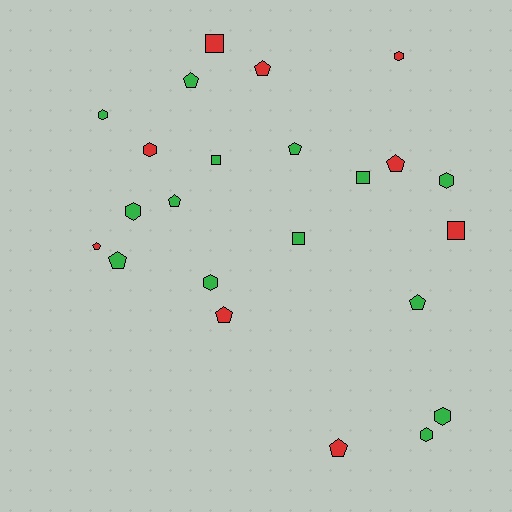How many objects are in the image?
There are 23 objects.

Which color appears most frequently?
Green, with 14 objects.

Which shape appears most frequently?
Pentagon, with 10 objects.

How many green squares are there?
There are 3 green squares.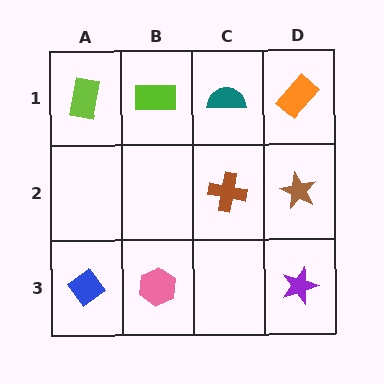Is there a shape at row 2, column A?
No, that cell is empty.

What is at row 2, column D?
A brown star.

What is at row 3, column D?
A purple star.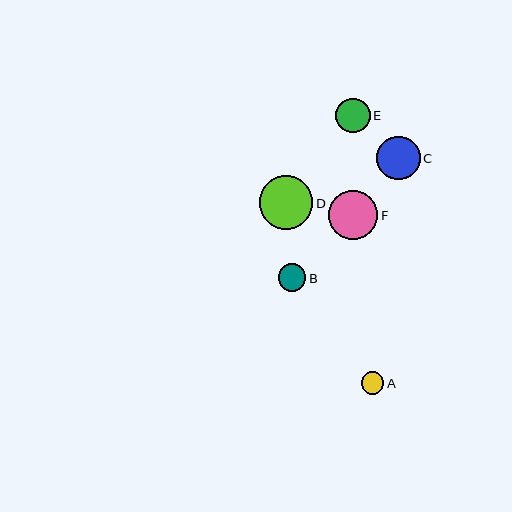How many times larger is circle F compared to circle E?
Circle F is approximately 1.4 times the size of circle E.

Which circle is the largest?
Circle D is the largest with a size of approximately 53 pixels.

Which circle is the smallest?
Circle A is the smallest with a size of approximately 23 pixels.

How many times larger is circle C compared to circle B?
Circle C is approximately 1.6 times the size of circle B.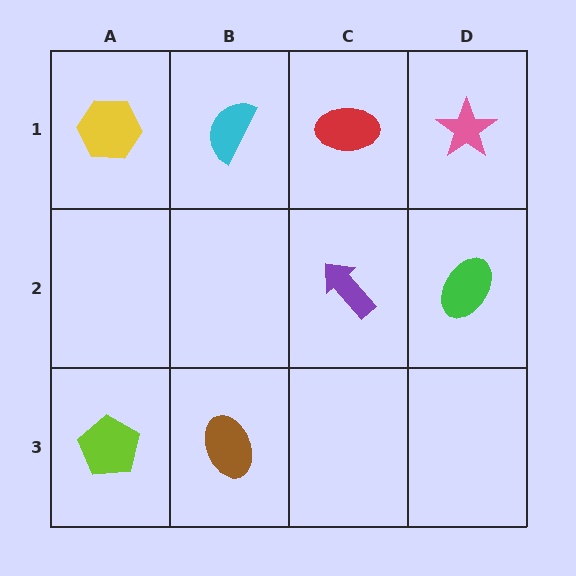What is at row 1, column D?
A pink star.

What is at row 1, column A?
A yellow hexagon.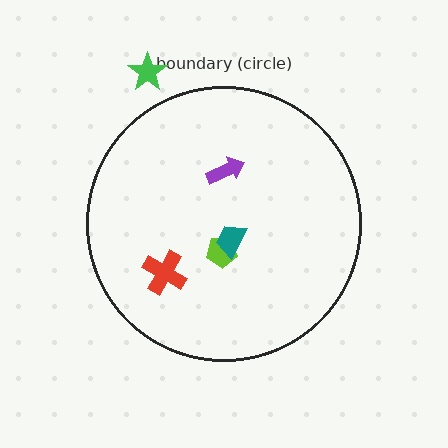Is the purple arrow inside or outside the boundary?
Inside.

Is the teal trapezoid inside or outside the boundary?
Inside.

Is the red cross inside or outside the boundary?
Inside.